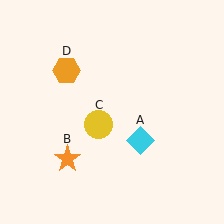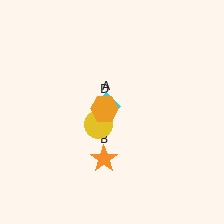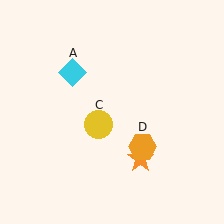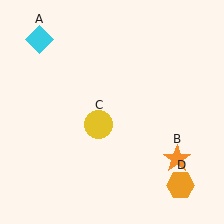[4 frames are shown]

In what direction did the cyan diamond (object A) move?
The cyan diamond (object A) moved up and to the left.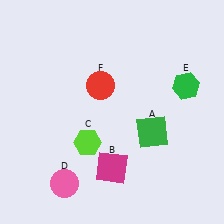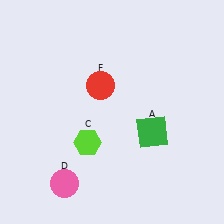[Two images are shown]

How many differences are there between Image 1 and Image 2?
There are 2 differences between the two images.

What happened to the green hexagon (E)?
The green hexagon (E) was removed in Image 2. It was in the top-right area of Image 1.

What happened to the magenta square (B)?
The magenta square (B) was removed in Image 2. It was in the bottom-left area of Image 1.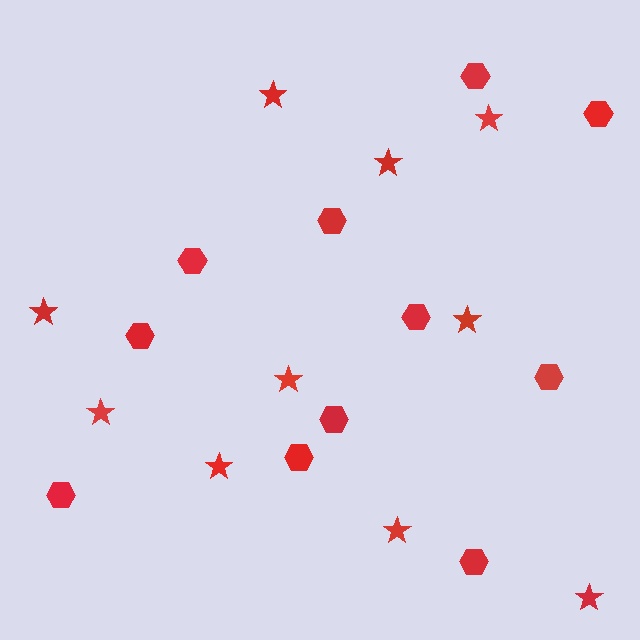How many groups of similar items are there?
There are 2 groups: one group of stars (10) and one group of hexagons (11).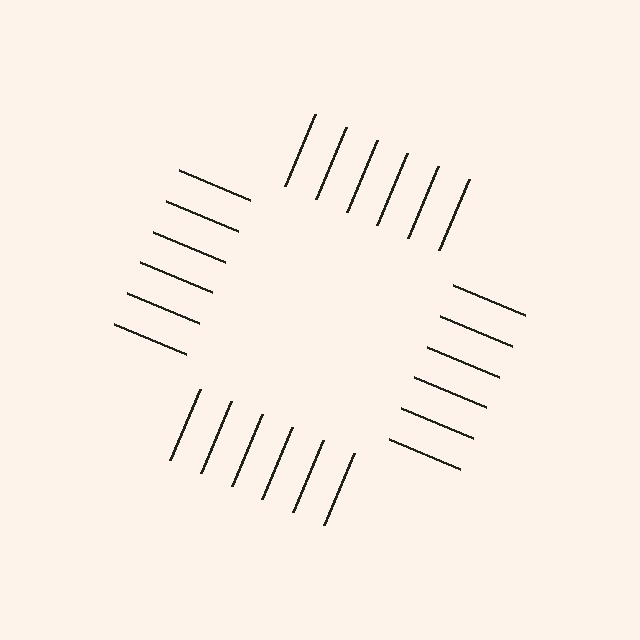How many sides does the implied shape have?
4 sides — the line-ends trace a square.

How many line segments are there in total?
24 — 6 along each of the 4 edges.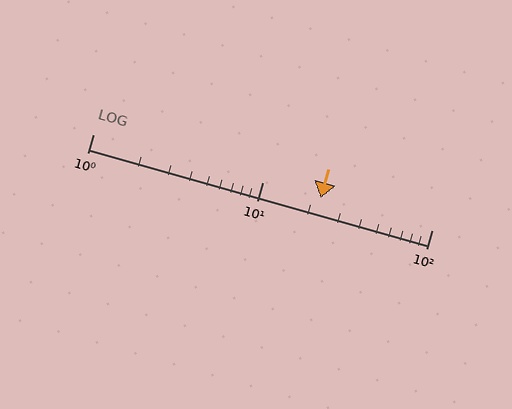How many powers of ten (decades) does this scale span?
The scale spans 2 decades, from 1 to 100.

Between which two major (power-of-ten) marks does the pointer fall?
The pointer is between 10 and 100.